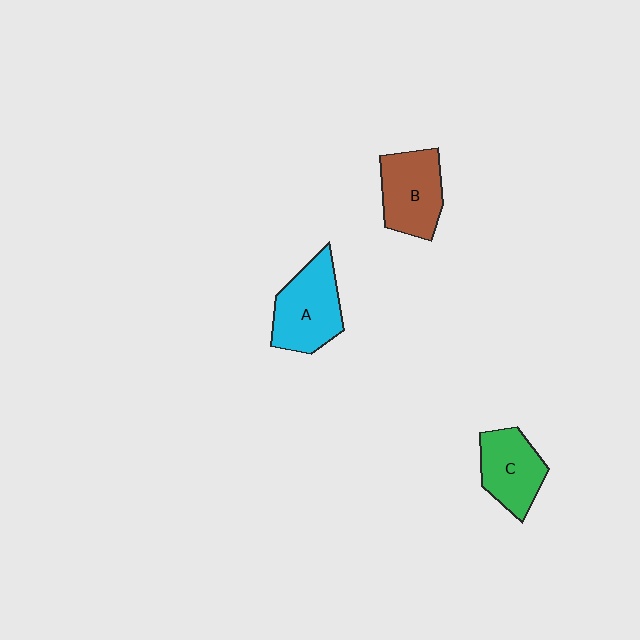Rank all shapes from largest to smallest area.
From largest to smallest: A (cyan), B (brown), C (green).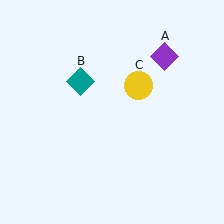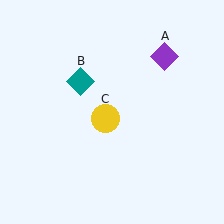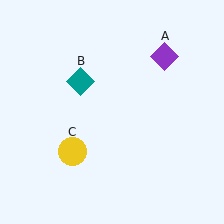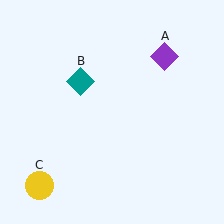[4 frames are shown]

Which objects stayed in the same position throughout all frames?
Purple diamond (object A) and teal diamond (object B) remained stationary.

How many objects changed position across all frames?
1 object changed position: yellow circle (object C).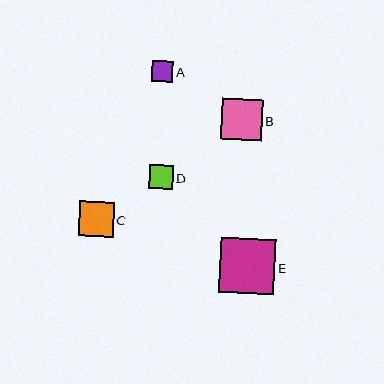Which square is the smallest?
Square A is the smallest with a size of approximately 21 pixels.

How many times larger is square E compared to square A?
Square E is approximately 2.6 times the size of square A.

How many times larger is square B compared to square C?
Square B is approximately 1.2 times the size of square C.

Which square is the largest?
Square E is the largest with a size of approximately 55 pixels.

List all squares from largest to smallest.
From largest to smallest: E, B, C, D, A.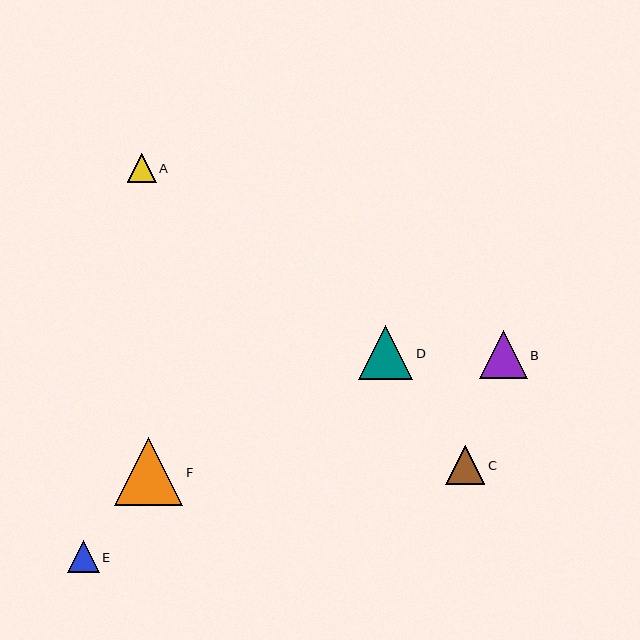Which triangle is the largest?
Triangle F is the largest with a size of approximately 68 pixels.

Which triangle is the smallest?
Triangle A is the smallest with a size of approximately 29 pixels.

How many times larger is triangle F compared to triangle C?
Triangle F is approximately 1.7 times the size of triangle C.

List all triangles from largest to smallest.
From largest to smallest: F, D, B, C, E, A.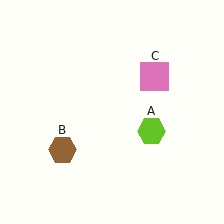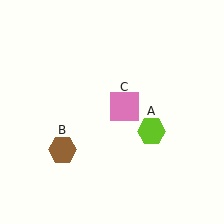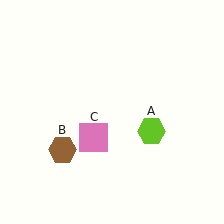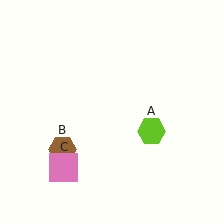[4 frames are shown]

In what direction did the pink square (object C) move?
The pink square (object C) moved down and to the left.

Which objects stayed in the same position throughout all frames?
Lime hexagon (object A) and brown hexagon (object B) remained stationary.